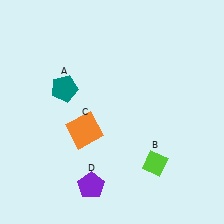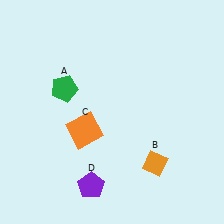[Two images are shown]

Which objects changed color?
A changed from teal to green. B changed from lime to orange.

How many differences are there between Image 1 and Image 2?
There are 2 differences between the two images.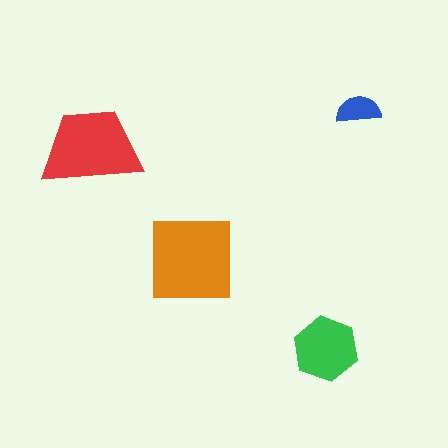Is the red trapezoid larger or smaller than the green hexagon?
Larger.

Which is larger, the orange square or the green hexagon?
The orange square.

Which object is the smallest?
The blue semicircle.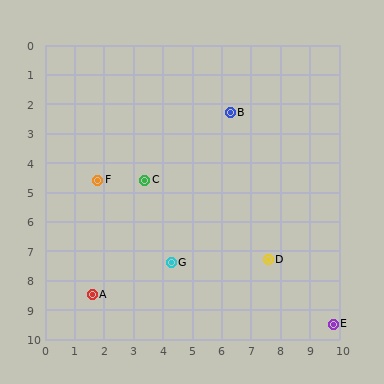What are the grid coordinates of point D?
Point D is at approximately (7.6, 7.3).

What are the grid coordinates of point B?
Point B is at approximately (6.3, 2.3).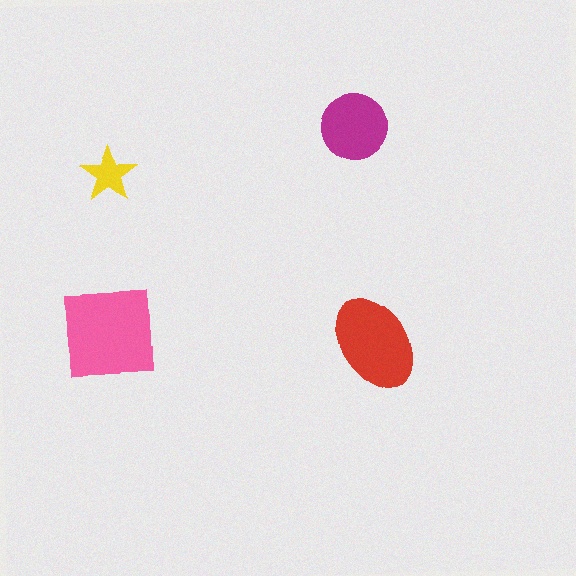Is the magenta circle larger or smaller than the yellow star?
Larger.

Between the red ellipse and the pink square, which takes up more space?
The pink square.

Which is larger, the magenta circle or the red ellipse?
The red ellipse.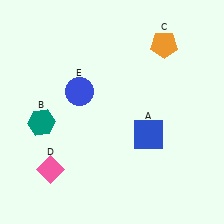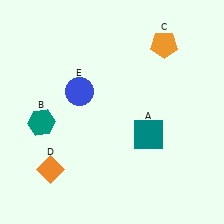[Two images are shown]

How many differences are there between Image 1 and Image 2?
There are 2 differences between the two images.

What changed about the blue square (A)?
In Image 1, A is blue. In Image 2, it changed to teal.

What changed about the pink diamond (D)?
In Image 1, D is pink. In Image 2, it changed to orange.